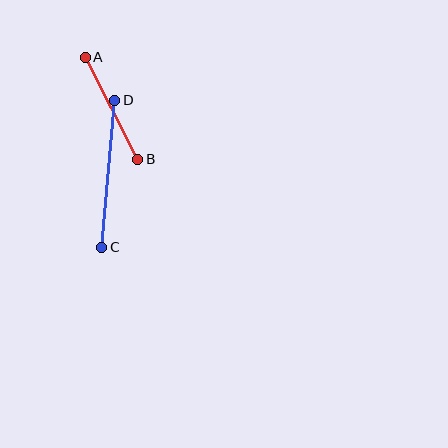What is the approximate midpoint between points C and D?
The midpoint is at approximately (108, 174) pixels.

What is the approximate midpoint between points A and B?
The midpoint is at approximately (112, 108) pixels.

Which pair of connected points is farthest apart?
Points C and D are farthest apart.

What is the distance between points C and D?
The distance is approximately 148 pixels.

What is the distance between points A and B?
The distance is approximately 115 pixels.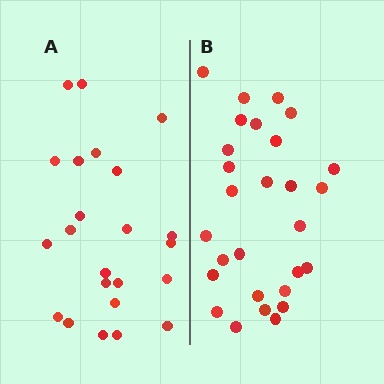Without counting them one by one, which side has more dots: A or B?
Region B (the right region) has more dots.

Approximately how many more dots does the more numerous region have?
Region B has about 5 more dots than region A.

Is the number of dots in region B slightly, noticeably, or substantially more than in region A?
Region B has only slightly more — the two regions are fairly close. The ratio is roughly 1.2 to 1.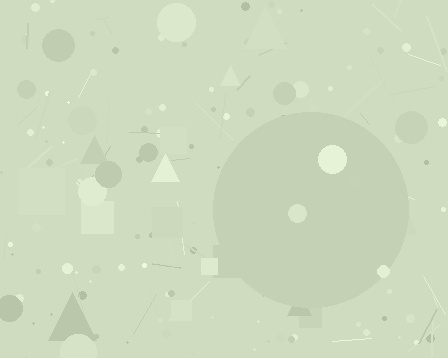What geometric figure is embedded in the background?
A circle is embedded in the background.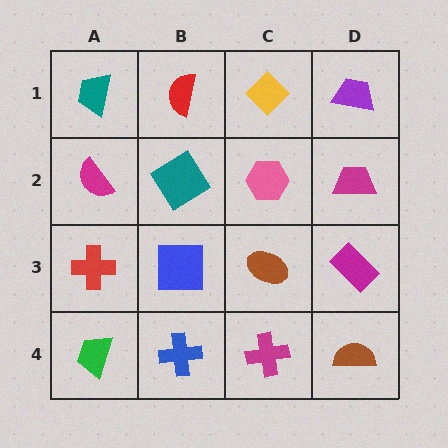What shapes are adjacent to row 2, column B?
A red semicircle (row 1, column B), a blue square (row 3, column B), a magenta semicircle (row 2, column A), a pink hexagon (row 2, column C).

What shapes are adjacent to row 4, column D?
A magenta rectangle (row 3, column D), a magenta cross (row 4, column C).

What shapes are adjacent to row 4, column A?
A red cross (row 3, column A), a blue cross (row 4, column B).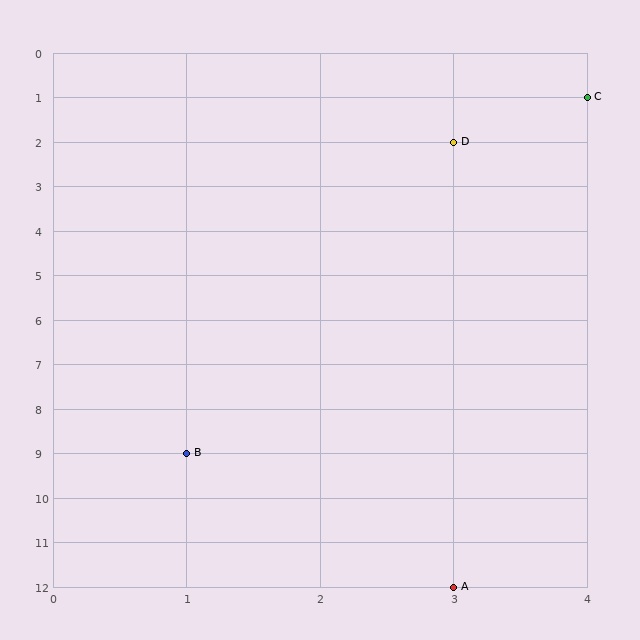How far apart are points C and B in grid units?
Points C and B are 3 columns and 8 rows apart (about 8.5 grid units diagonally).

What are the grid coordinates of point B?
Point B is at grid coordinates (1, 9).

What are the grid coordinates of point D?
Point D is at grid coordinates (3, 2).